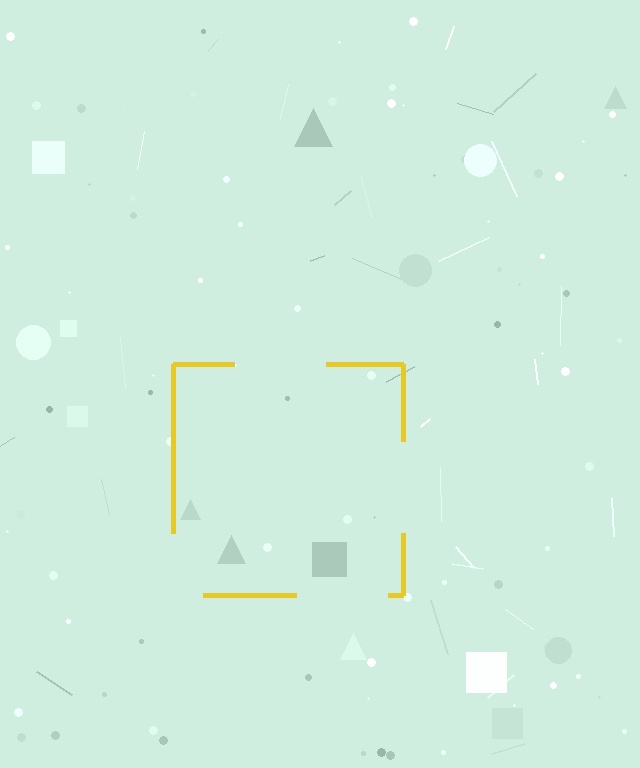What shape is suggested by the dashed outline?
The dashed outline suggests a square.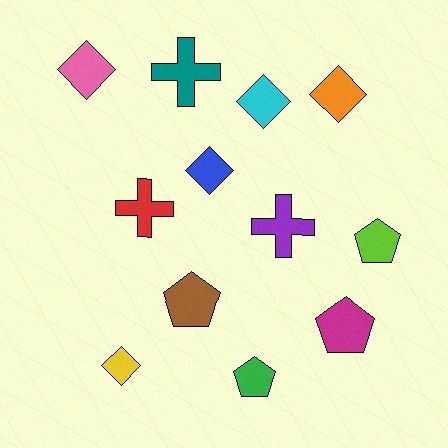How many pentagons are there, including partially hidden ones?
There are 4 pentagons.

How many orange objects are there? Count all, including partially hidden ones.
There is 1 orange object.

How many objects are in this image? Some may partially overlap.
There are 12 objects.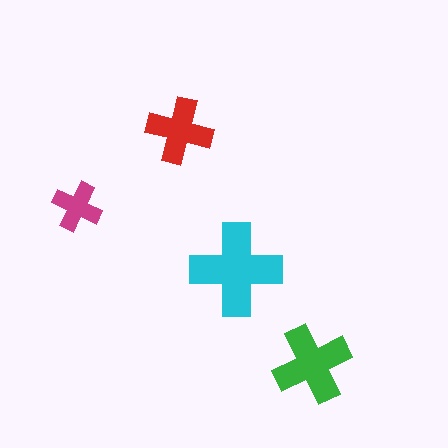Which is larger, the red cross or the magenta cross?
The red one.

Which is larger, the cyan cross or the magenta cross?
The cyan one.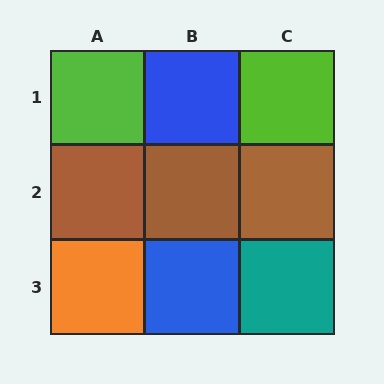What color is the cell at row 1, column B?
Blue.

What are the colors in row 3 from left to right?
Orange, blue, teal.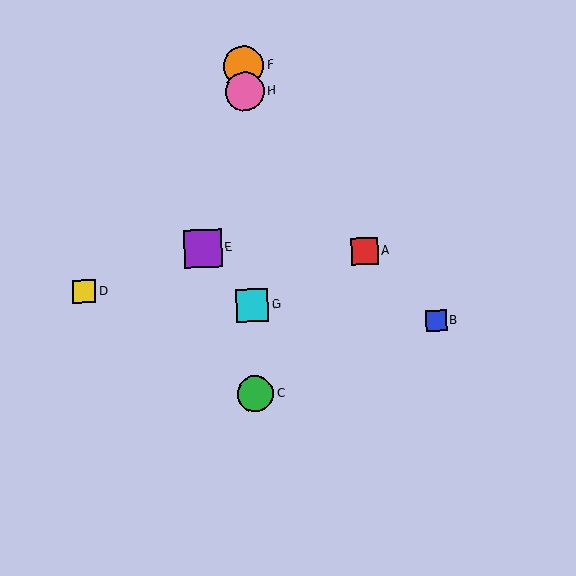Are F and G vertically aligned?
Yes, both are at x≈244.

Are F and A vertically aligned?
No, F is at x≈244 and A is at x≈365.